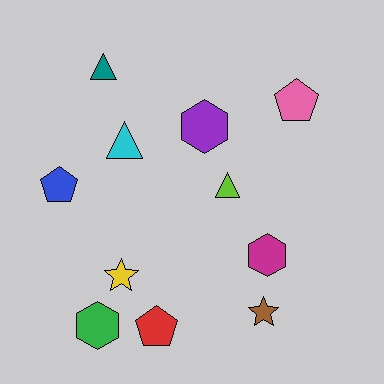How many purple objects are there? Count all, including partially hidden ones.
There is 1 purple object.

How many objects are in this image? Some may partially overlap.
There are 11 objects.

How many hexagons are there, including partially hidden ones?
There are 3 hexagons.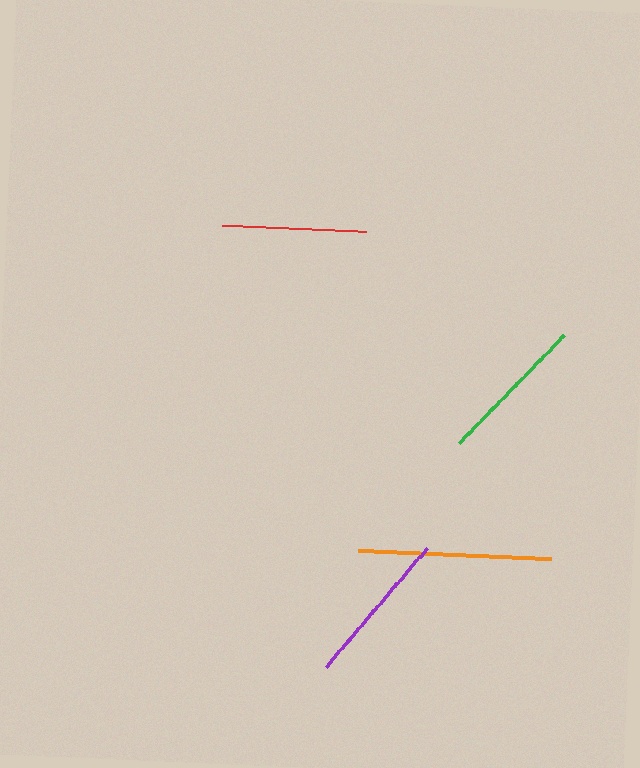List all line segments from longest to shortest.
From longest to shortest: orange, purple, green, red.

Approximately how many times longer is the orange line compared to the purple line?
The orange line is approximately 1.2 times the length of the purple line.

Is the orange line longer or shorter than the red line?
The orange line is longer than the red line.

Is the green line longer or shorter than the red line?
The green line is longer than the red line.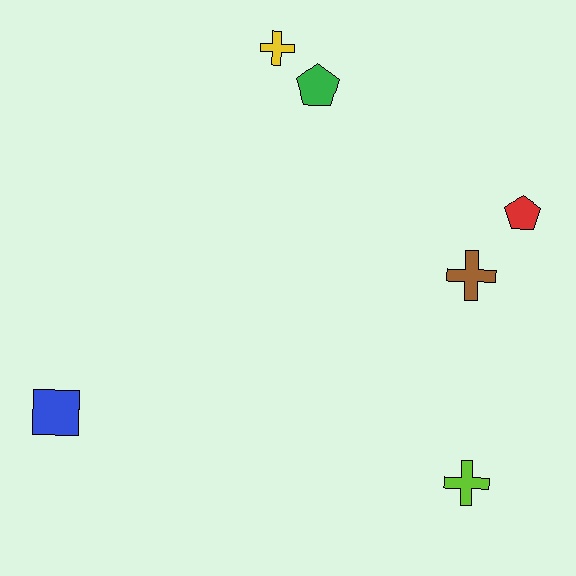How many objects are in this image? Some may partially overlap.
There are 6 objects.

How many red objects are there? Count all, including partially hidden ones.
There is 1 red object.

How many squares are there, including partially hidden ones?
There is 1 square.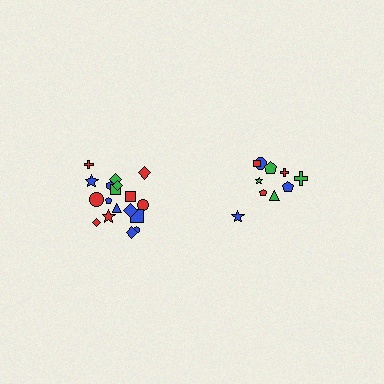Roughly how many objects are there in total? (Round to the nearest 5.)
Roughly 30 objects in total.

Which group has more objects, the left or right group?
The left group.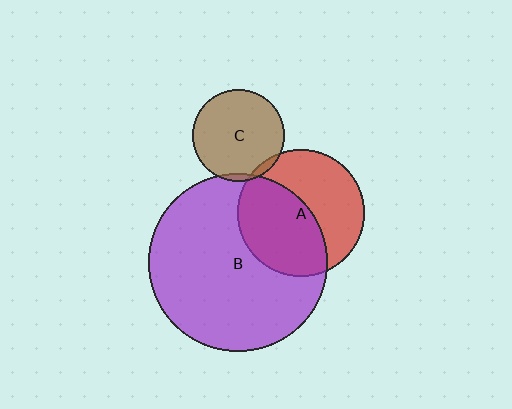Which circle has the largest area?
Circle B (purple).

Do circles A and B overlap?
Yes.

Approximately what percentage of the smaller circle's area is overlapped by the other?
Approximately 50%.